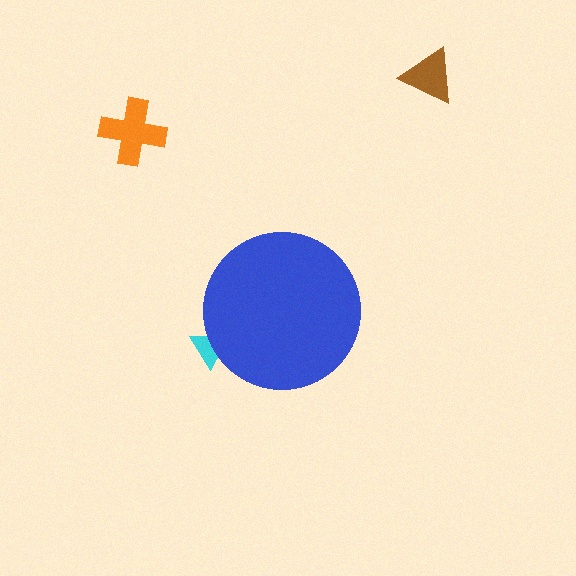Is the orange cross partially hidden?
No, the orange cross is fully visible.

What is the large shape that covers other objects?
A blue circle.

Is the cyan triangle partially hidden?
Yes, the cyan triangle is partially hidden behind the blue circle.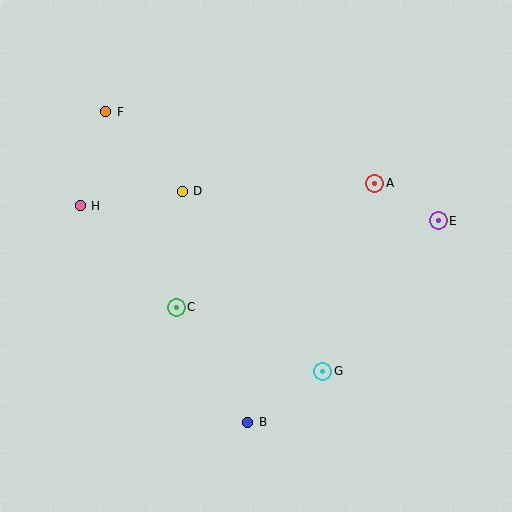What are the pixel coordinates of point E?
Point E is at (438, 221).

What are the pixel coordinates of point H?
Point H is at (80, 206).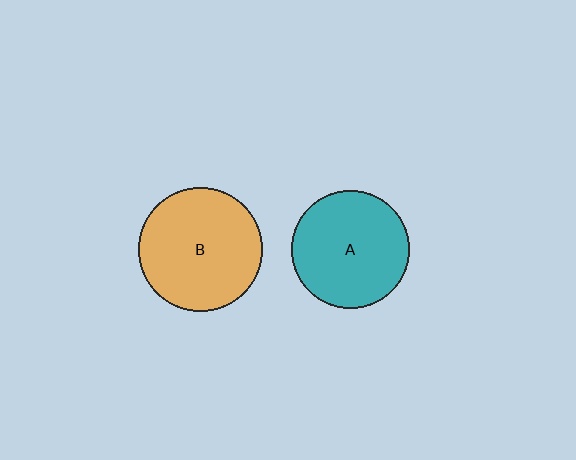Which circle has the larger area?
Circle B (orange).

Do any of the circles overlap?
No, none of the circles overlap.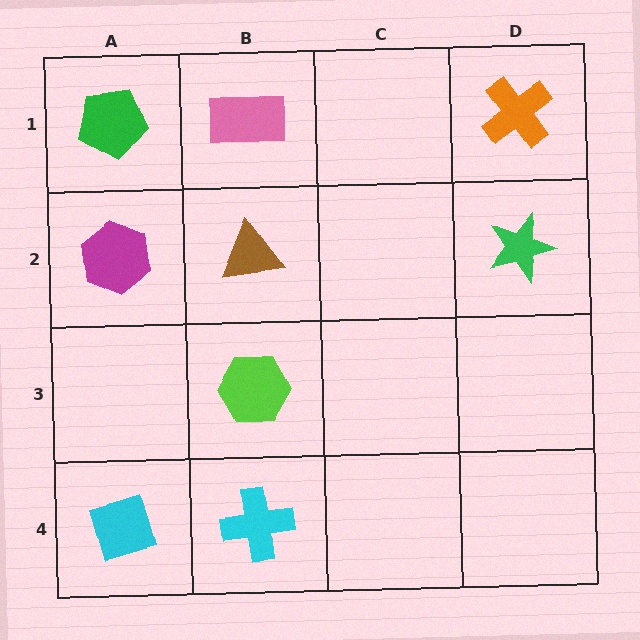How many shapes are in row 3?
1 shape.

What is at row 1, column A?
A green pentagon.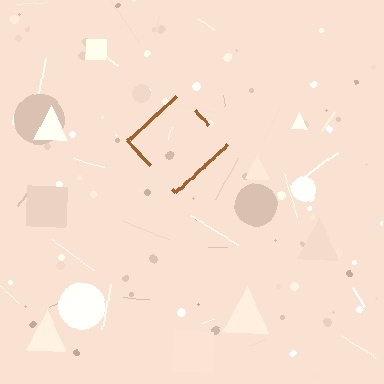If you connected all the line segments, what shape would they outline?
They would outline a diamond.